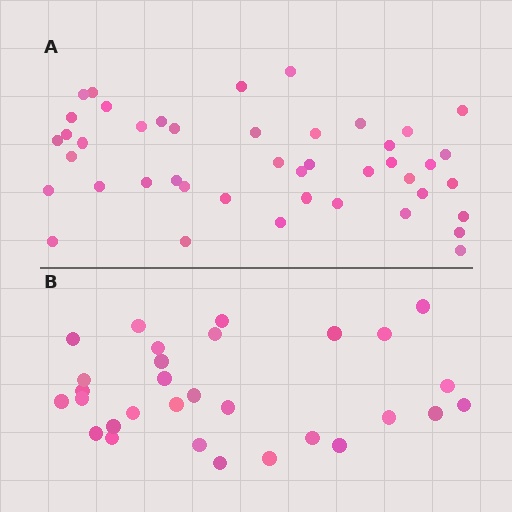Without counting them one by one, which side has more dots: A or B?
Region A (the top region) has more dots.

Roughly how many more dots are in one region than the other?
Region A has approximately 15 more dots than region B.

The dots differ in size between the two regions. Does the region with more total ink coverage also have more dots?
No. Region B has more total ink coverage because its dots are larger, but region A actually contains more individual dots. Total area can be misleading — the number of items is what matters here.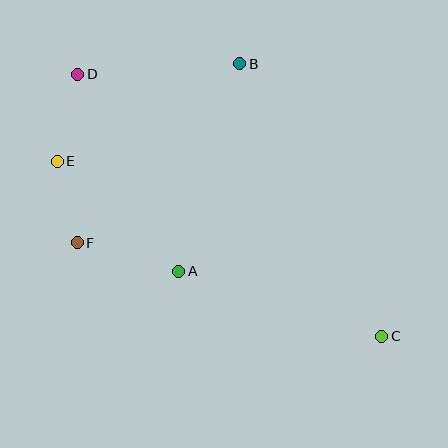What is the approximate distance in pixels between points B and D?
The distance between B and D is approximately 163 pixels.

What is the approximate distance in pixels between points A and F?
The distance between A and F is approximately 105 pixels.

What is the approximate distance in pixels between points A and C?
The distance between A and C is approximately 213 pixels.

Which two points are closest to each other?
Points E and F are closest to each other.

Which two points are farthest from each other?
Points C and D are farthest from each other.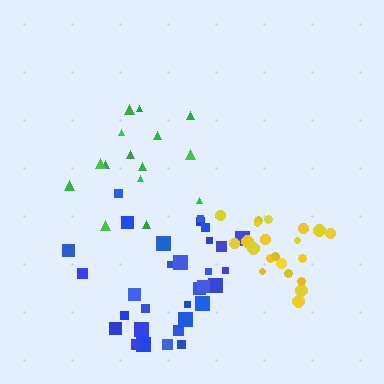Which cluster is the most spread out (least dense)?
Green.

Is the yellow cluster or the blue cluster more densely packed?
Yellow.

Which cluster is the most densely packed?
Yellow.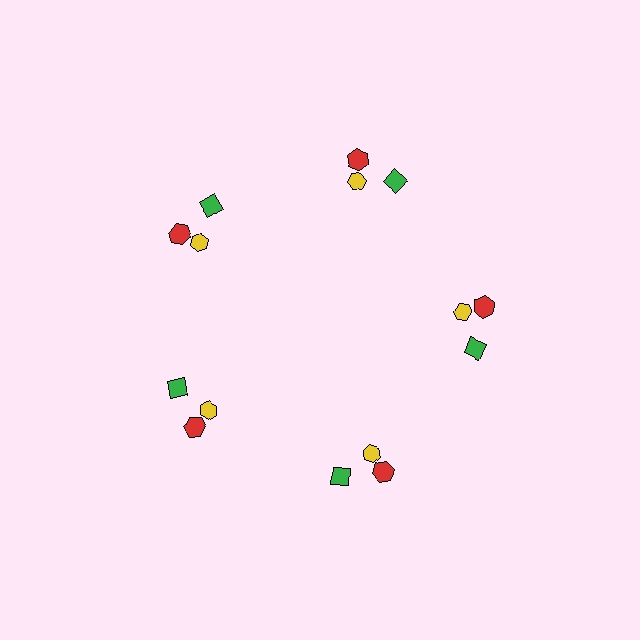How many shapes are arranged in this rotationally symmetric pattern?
There are 15 shapes, arranged in 5 groups of 3.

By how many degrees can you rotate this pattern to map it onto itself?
The pattern maps onto itself every 72 degrees of rotation.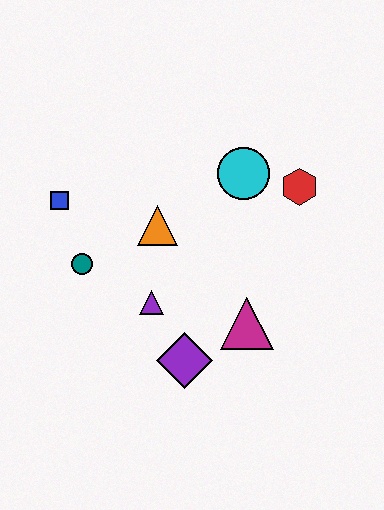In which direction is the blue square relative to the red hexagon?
The blue square is to the left of the red hexagon.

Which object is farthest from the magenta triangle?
The blue square is farthest from the magenta triangle.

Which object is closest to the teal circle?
The blue square is closest to the teal circle.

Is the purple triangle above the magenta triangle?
Yes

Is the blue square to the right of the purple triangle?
No